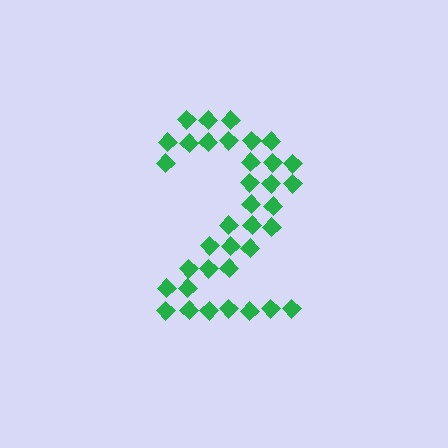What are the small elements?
The small elements are diamonds.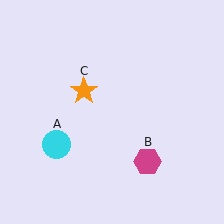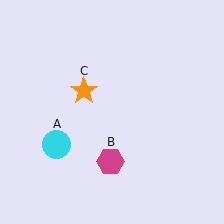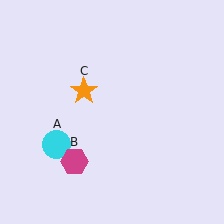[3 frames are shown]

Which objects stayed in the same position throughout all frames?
Cyan circle (object A) and orange star (object C) remained stationary.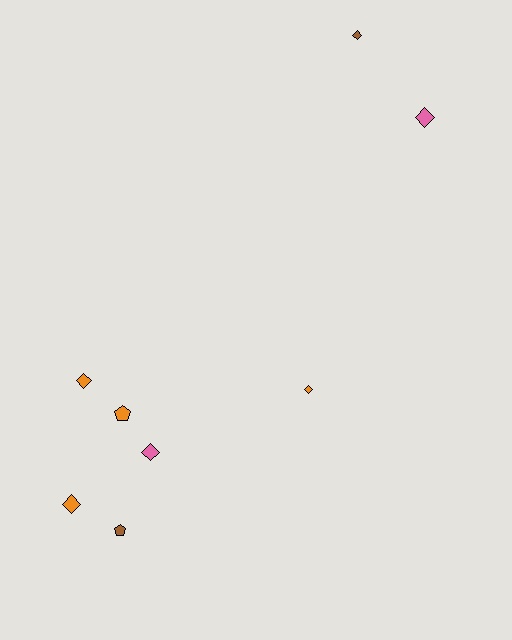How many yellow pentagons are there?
There are no yellow pentagons.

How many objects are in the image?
There are 8 objects.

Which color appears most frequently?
Orange, with 4 objects.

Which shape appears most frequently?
Diamond, with 6 objects.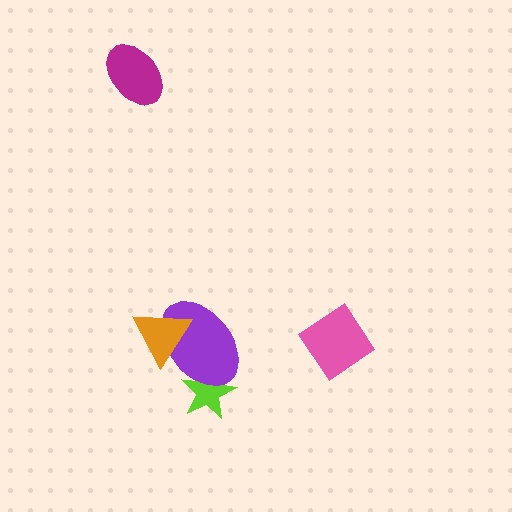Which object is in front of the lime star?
The purple ellipse is in front of the lime star.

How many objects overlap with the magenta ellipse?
0 objects overlap with the magenta ellipse.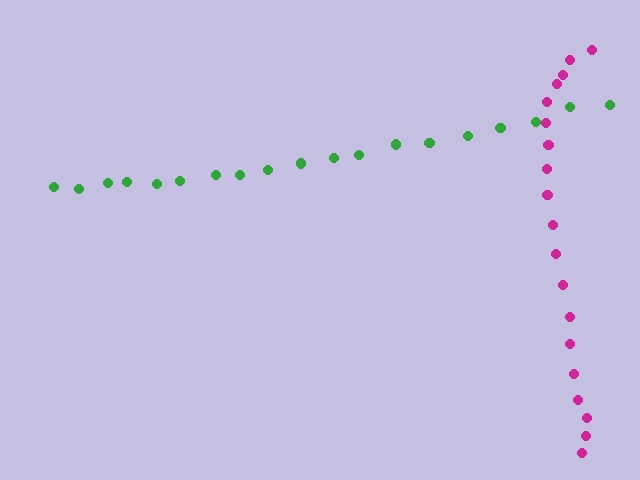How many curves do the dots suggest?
There are 2 distinct paths.